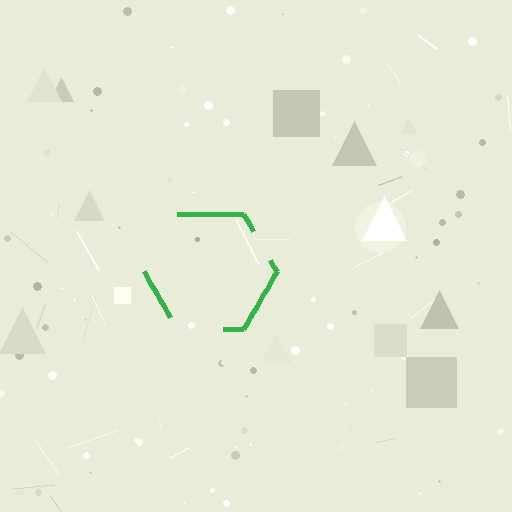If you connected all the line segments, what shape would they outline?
They would outline a hexagon.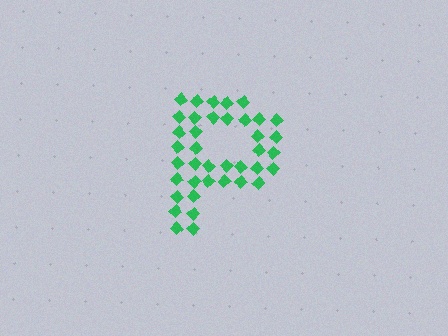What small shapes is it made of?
It is made of small diamonds.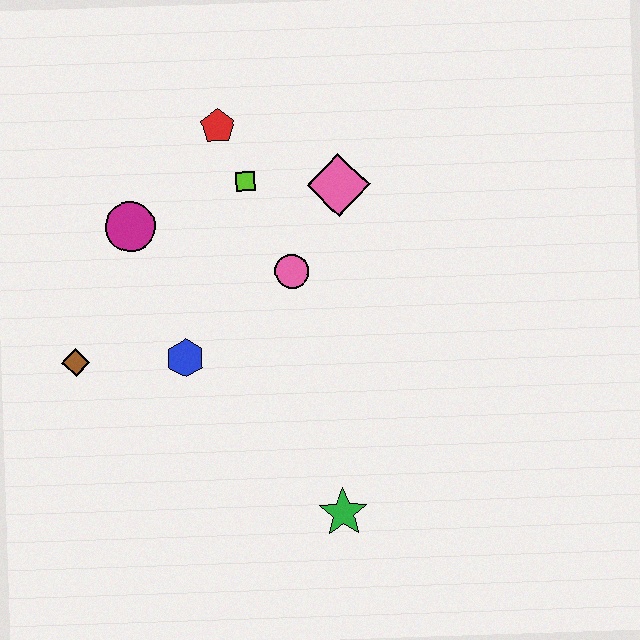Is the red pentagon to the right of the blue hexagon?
Yes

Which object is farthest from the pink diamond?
The green star is farthest from the pink diamond.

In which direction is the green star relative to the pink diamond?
The green star is below the pink diamond.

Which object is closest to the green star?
The blue hexagon is closest to the green star.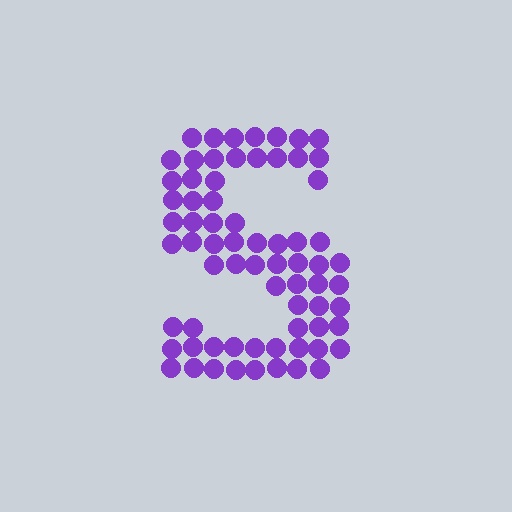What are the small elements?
The small elements are circles.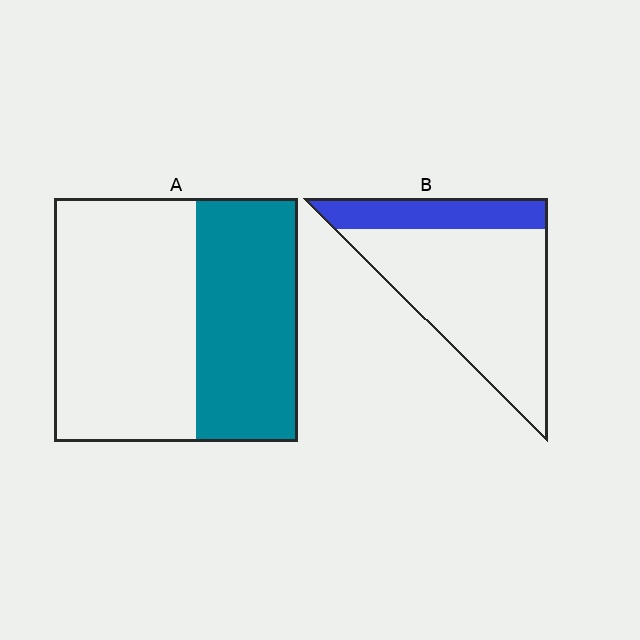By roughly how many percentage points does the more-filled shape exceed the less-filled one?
By roughly 20 percentage points (A over B).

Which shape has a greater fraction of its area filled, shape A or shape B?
Shape A.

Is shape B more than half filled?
No.